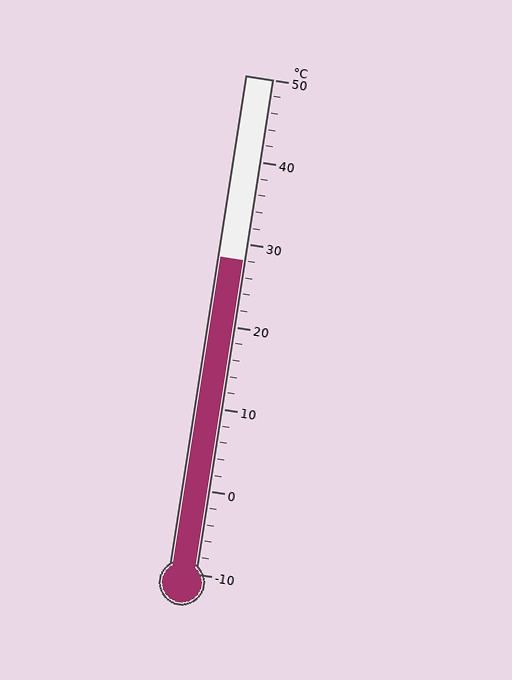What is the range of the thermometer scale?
The thermometer scale ranges from -10°C to 50°C.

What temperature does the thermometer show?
The thermometer shows approximately 28°C.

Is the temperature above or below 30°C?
The temperature is below 30°C.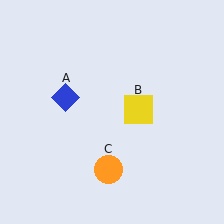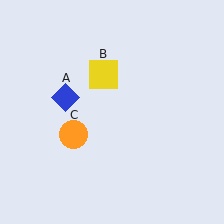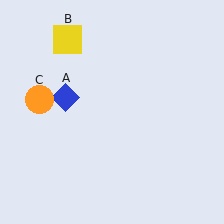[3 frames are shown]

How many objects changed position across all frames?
2 objects changed position: yellow square (object B), orange circle (object C).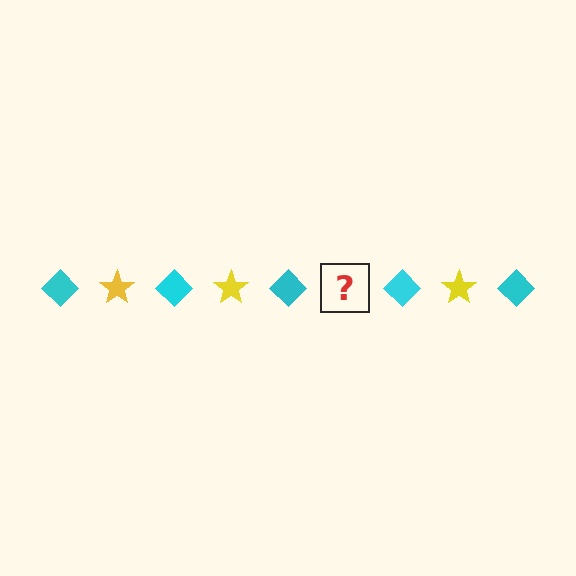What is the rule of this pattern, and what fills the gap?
The rule is that the pattern alternates between cyan diamond and yellow star. The gap should be filled with a yellow star.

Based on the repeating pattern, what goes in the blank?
The blank should be a yellow star.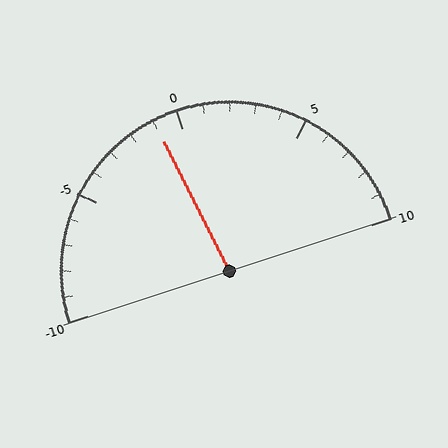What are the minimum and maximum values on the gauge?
The gauge ranges from -10 to 10.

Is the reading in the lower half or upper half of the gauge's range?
The reading is in the lower half of the range (-10 to 10).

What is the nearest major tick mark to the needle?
The nearest major tick mark is 0.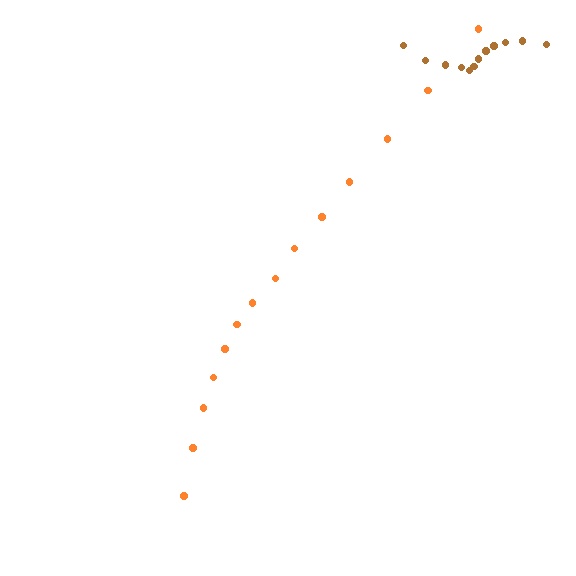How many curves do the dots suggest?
There are 2 distinct paths.